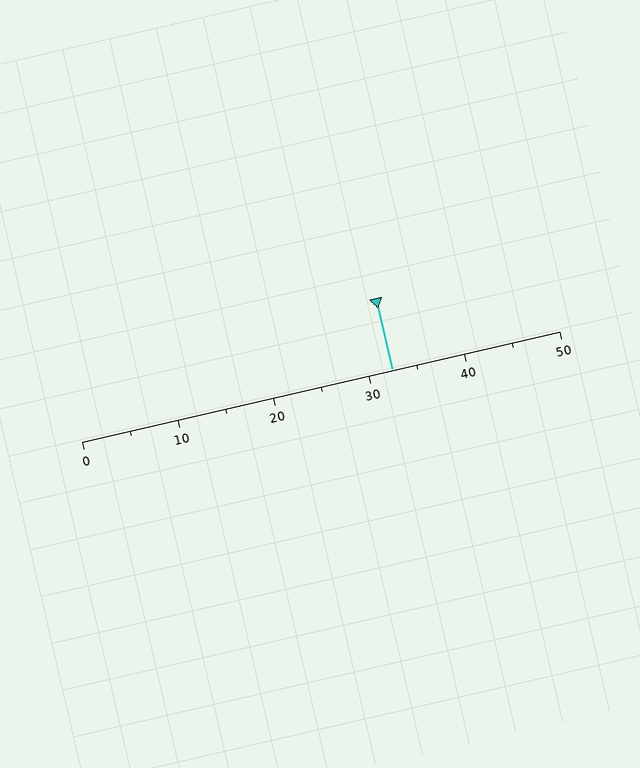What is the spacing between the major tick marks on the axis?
The major ticks are spaced 10 apart.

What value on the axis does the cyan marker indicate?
The marker indicates approximately 32.5.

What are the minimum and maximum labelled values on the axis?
The axis runs from 0 to 50.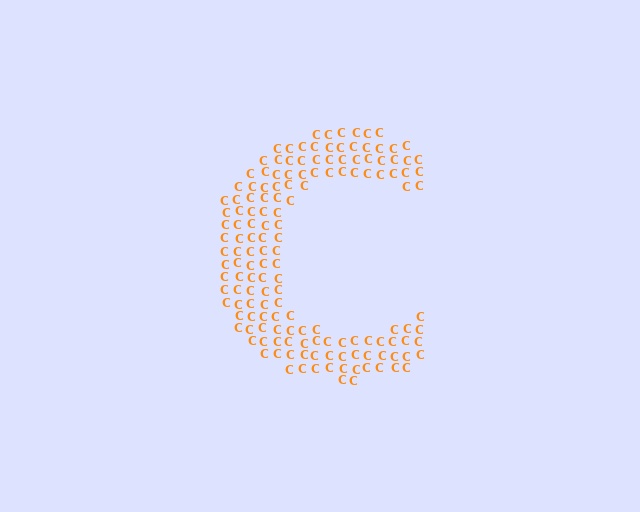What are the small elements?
The small elements are letter C's.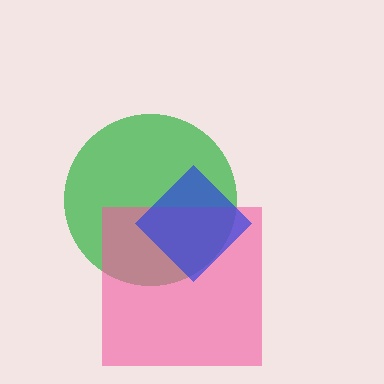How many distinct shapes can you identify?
There are 3 distinct shapes: a green circle, a pink square, a blue diamond.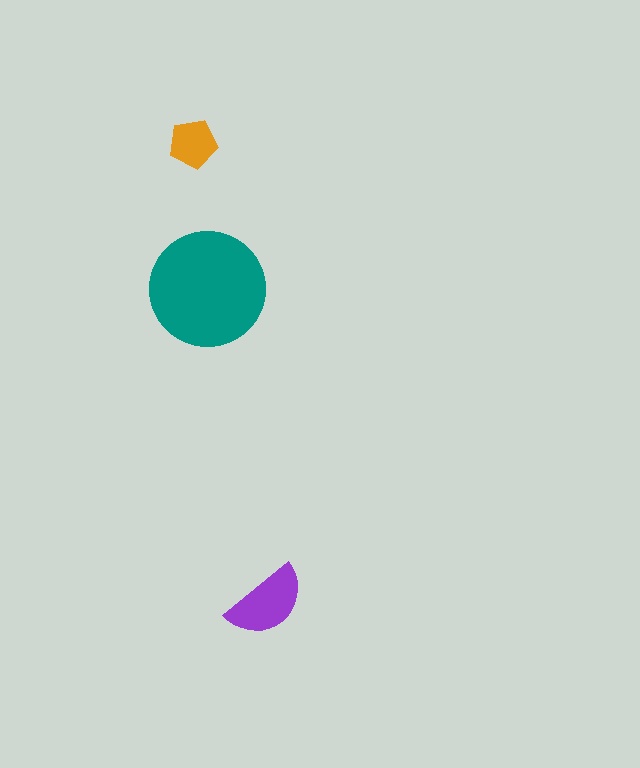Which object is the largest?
The teal circle.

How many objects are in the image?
There are 3 objects in the image.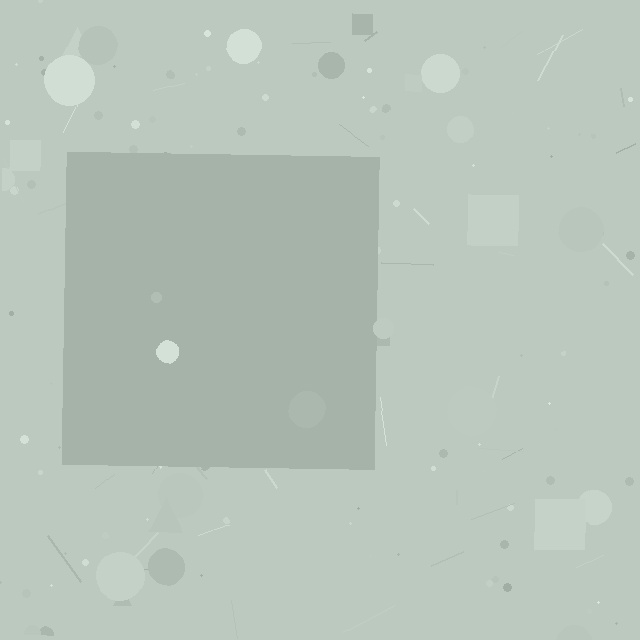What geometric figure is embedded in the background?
A square is embedded in the background.